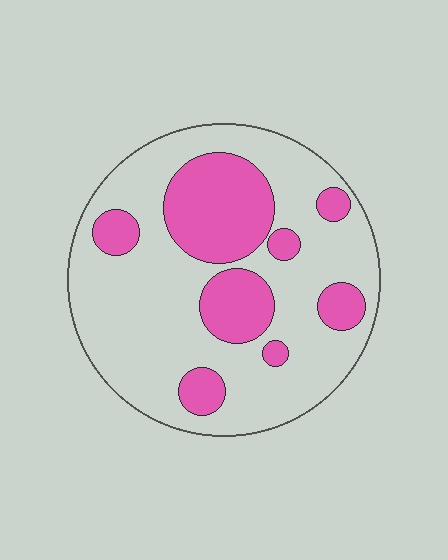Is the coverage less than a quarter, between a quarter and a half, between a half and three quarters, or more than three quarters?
Between a quarter and a half.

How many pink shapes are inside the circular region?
8.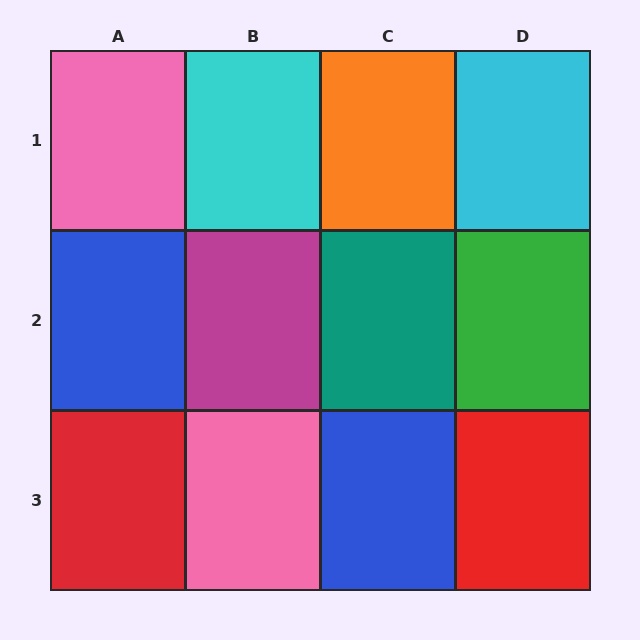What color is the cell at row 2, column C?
Teal.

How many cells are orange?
1 cell is orange.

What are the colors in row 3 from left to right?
Red, pink, blue, red.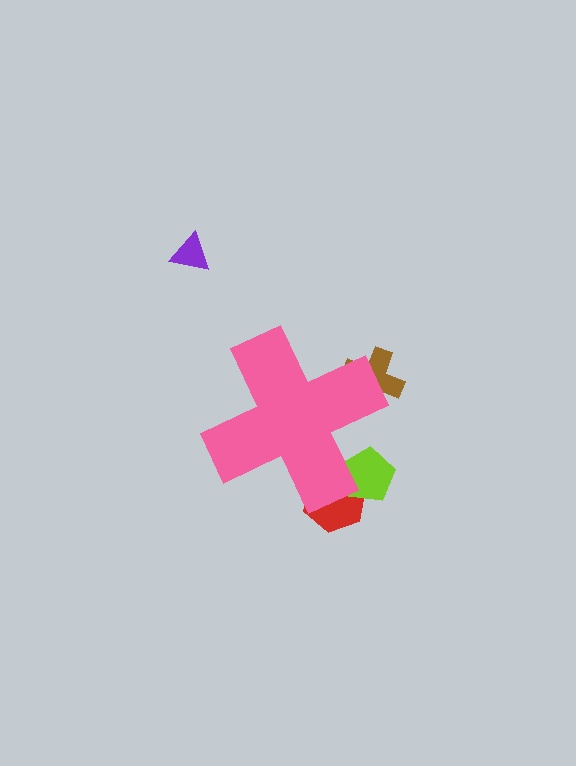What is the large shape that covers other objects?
A pink cross.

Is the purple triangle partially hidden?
No, the purple triangle is fully visible.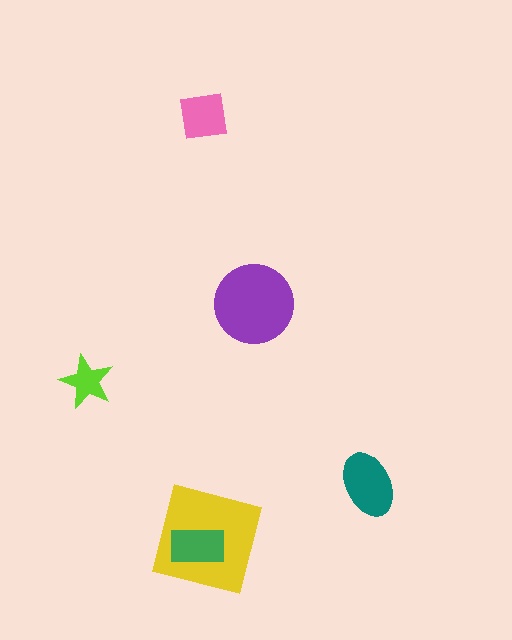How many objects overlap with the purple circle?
0 objects overlap with the purple circle.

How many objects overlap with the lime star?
0 objects overlap with the lime star.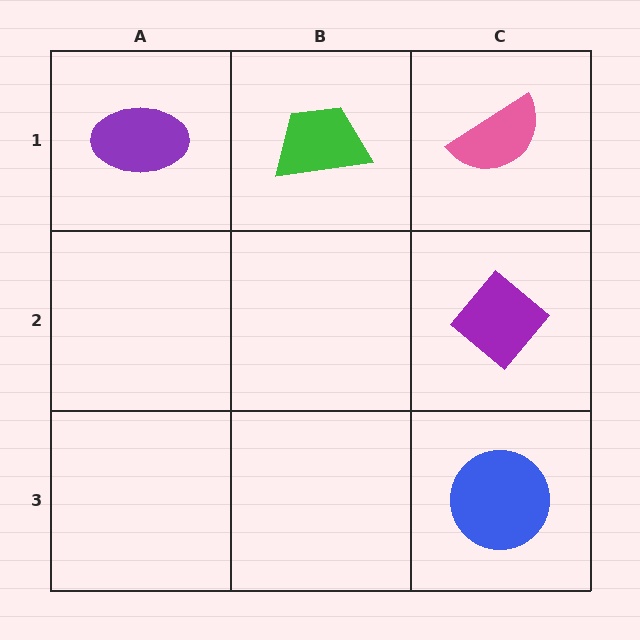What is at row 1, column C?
A pink semicircle.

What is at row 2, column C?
A purple diamond.